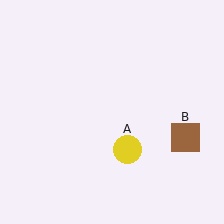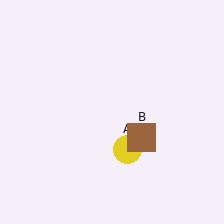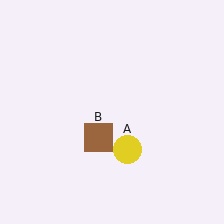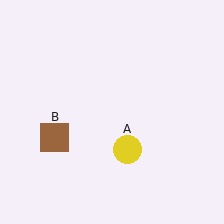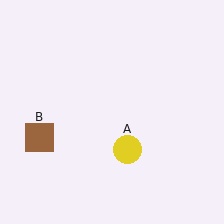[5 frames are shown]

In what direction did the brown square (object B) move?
The brown square (object B) moved left.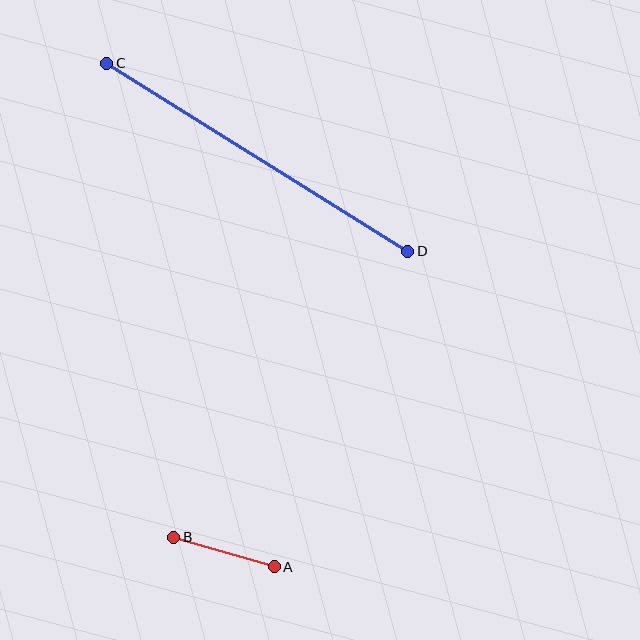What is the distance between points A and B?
The distance is approximately 105 pixels.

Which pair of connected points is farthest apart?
Points C and D are farthest apart.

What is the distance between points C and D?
The distance is approximately 355 pixels.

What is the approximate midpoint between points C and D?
The midpoint is at approximately (257, 157) pixels.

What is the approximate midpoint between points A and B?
The midpoint is at approximately (224, 552) pixels.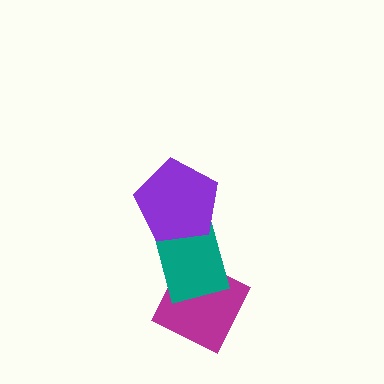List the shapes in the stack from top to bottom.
From top to bottom: the purple pentagon, the teal rectangle, the magenta diamond.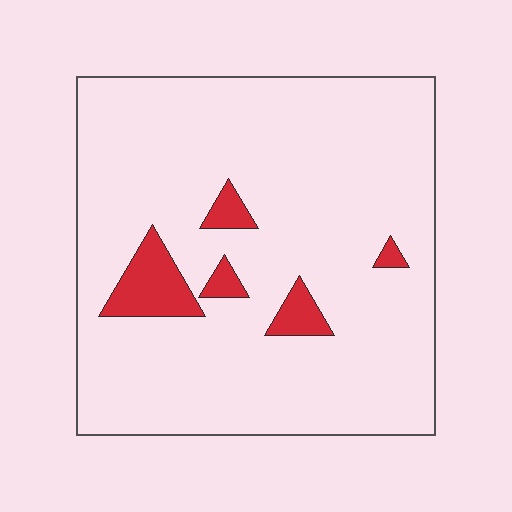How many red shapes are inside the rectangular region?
5.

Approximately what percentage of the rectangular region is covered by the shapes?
Approximately 10%.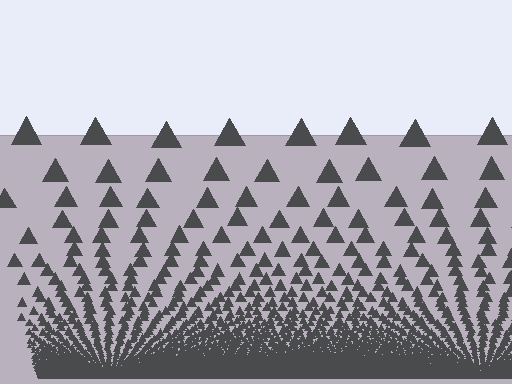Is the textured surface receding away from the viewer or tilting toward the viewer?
The surface appears to tilt toward the viewer. Texture elements get larger and sparser toward the top.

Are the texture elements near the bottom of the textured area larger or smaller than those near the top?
Smaller. The gradient is inverted — elements near the bottom are smaller and denser.